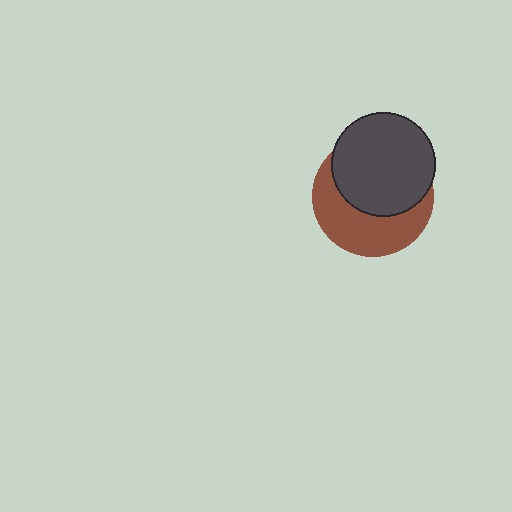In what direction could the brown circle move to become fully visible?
The brown circle could move down. That would shift it out from behind the dark gray circle entirely.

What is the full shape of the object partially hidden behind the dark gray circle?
The partially hidden object is a brown circle.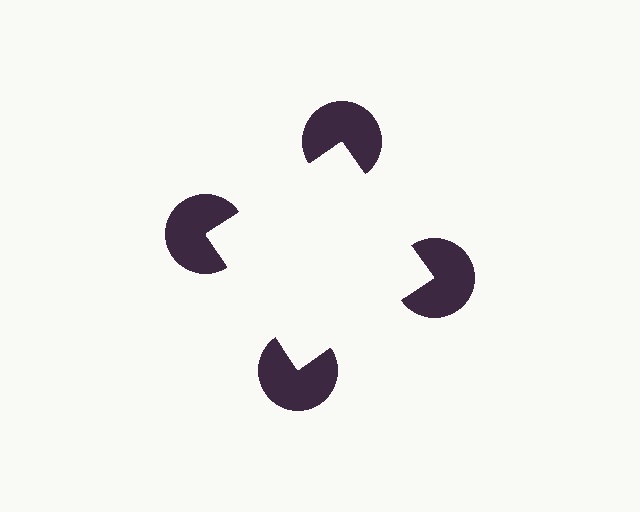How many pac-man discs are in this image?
There are 4 — one at each vertex of the illusory square.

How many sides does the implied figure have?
4 sides.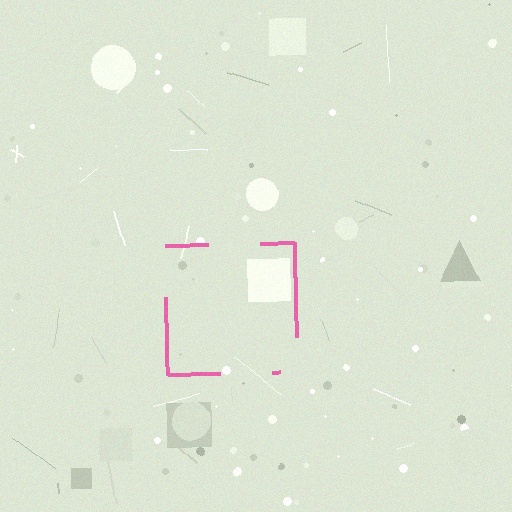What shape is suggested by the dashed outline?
The dashed outline suggests a square.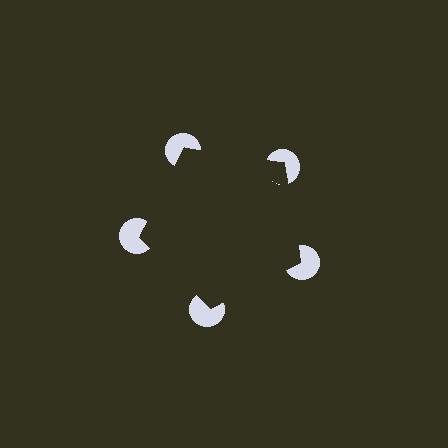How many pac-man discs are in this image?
There are 5 — one at each vertex of the illusory pentagon.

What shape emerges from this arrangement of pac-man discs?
An illusory pentagon — its edges are inferred from the aligned wedge cuts in the pac-man discs, not physically drawn.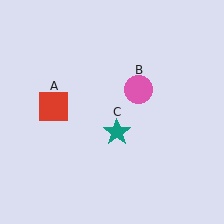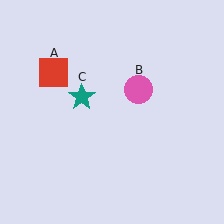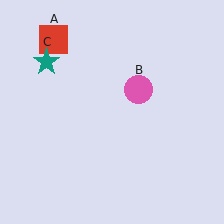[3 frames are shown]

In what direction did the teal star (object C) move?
The teal star (object C) moved up and to the left.